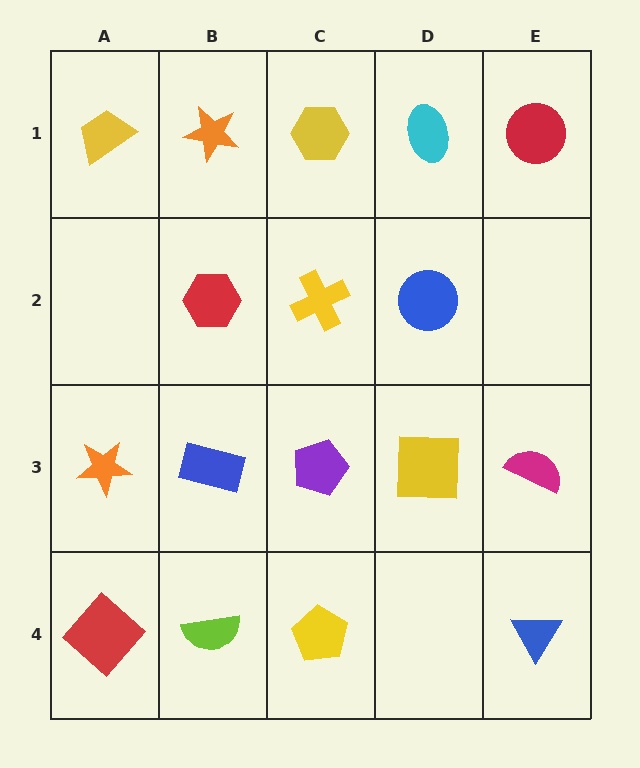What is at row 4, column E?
A blue triangle.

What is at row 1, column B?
An orange star.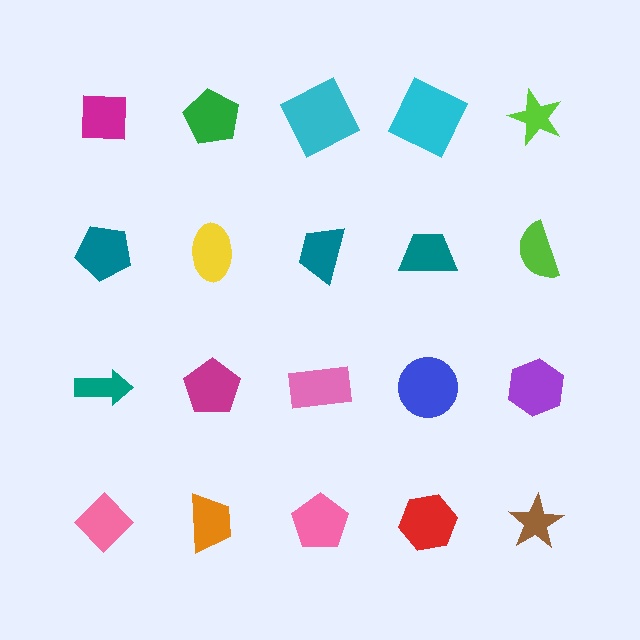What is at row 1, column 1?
A magenta square.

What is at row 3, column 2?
A magenta pentagon.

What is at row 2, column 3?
A teal trapezoid.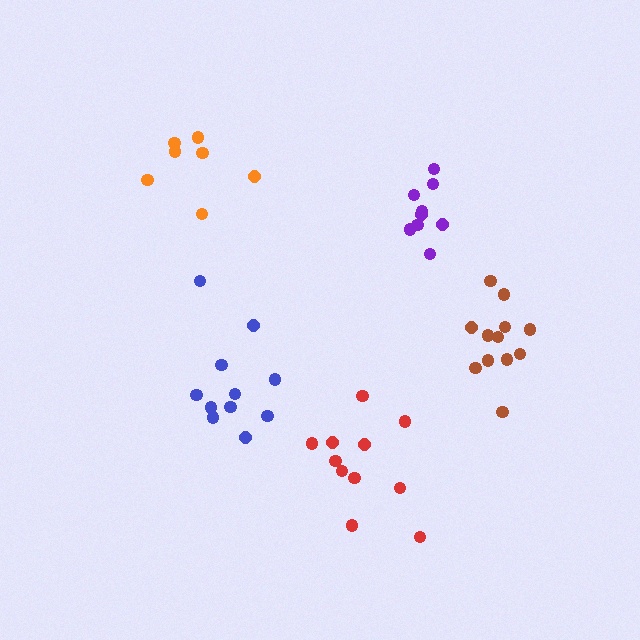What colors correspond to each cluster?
The clusters are colored: orange, blue, red, purple, brown.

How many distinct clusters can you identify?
There are 5 distinct clusters.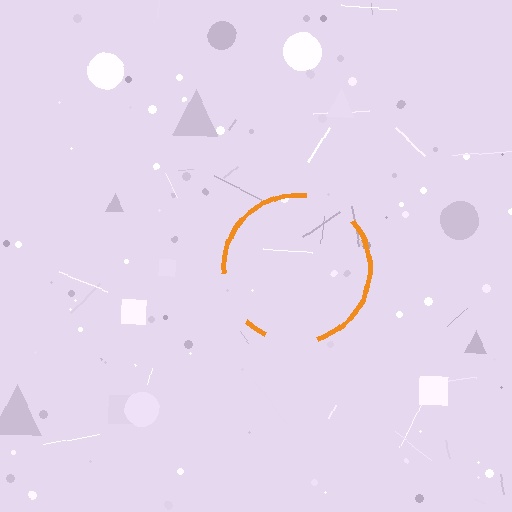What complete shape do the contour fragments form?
The contour fragments form a circle.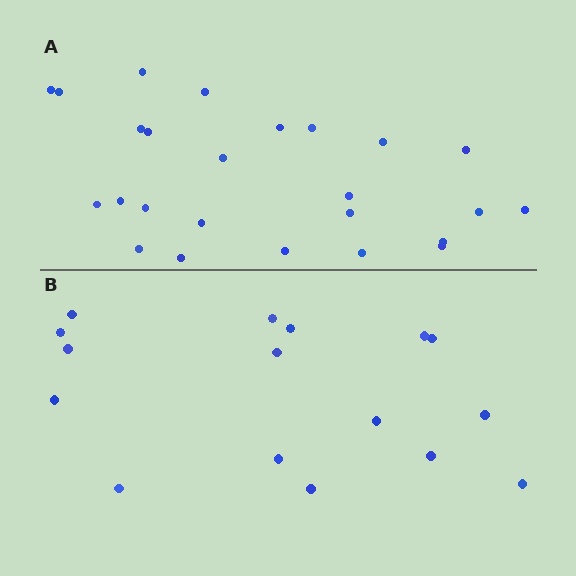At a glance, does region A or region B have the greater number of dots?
Region A (the top region) has more dots.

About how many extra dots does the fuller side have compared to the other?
Region A has roughly 8 or so more dots than region B.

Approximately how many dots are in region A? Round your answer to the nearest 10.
About 20 dots. (The exact count is 25, which rounds to 20.)